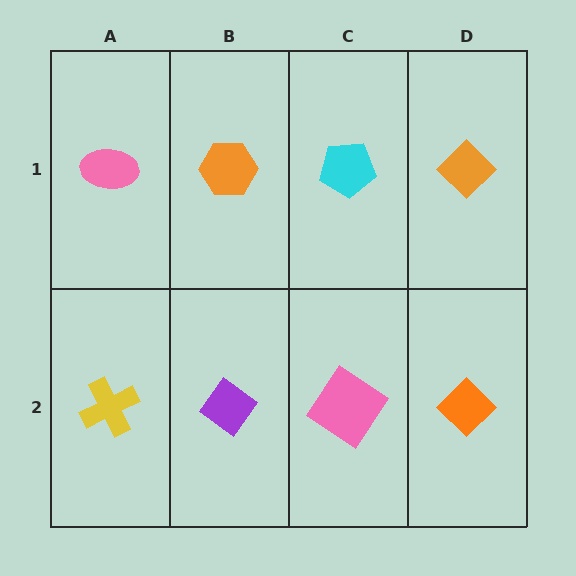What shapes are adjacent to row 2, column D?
An orange diamond (row 1, column D), a pink diamond (row 2, column C).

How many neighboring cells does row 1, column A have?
2.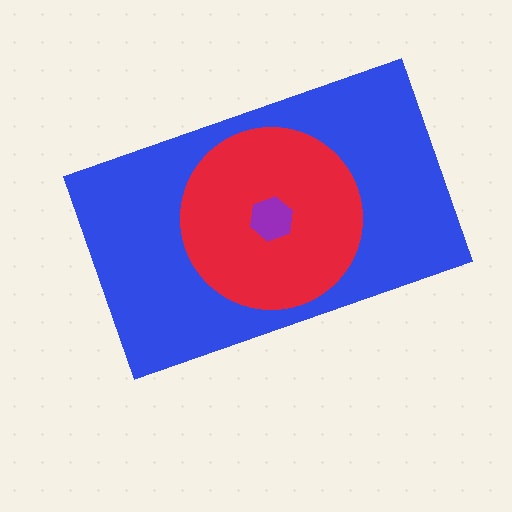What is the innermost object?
The purple hexagon.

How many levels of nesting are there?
3.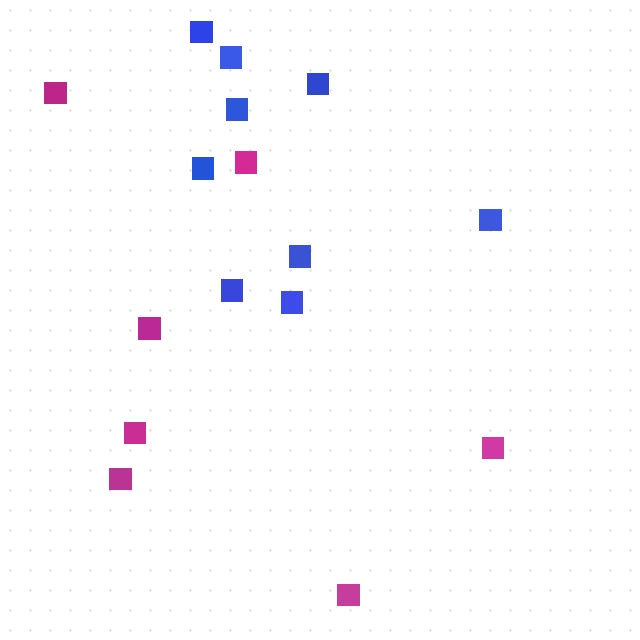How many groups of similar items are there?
There are 2 groups: one group of magenta squares (7) and one group of blue squares (9).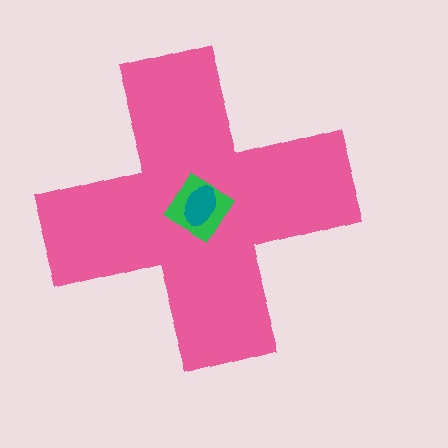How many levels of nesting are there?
3.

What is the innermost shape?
The teal ellipse.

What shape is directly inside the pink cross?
The green diamond.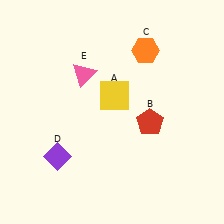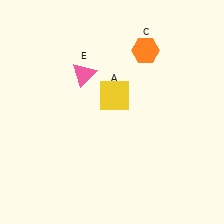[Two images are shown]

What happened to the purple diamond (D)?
The purple diamond (D) was removed in Image 2. It was in the bottom-left area of Image 1.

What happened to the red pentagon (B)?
The red pentagon (B) was removed in Image 2. It was in the bottom-right area of Image 1.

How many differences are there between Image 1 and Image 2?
There are 2 differences between the two images.